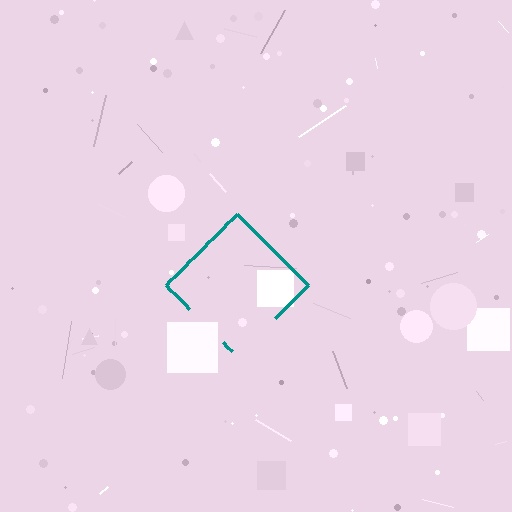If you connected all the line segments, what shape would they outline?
They would outline a diamond.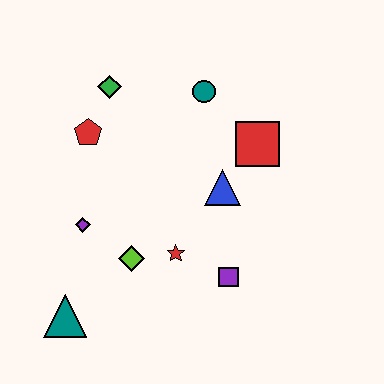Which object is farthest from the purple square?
The green diamond is farthest from the purple square.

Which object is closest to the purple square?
The red star is closest to the purple square.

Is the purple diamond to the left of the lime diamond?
Yes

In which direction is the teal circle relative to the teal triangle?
The teal circle is above the teal triangle.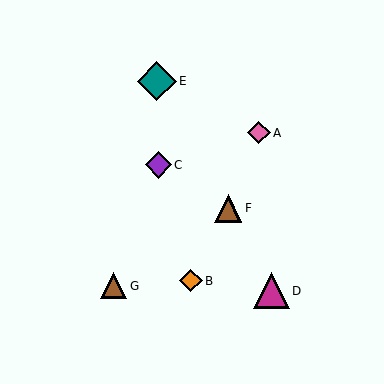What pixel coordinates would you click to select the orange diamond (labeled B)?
Click at (191, 281) to select the orange diamond B.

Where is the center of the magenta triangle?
The center of the magenta triangle is at (271, 291).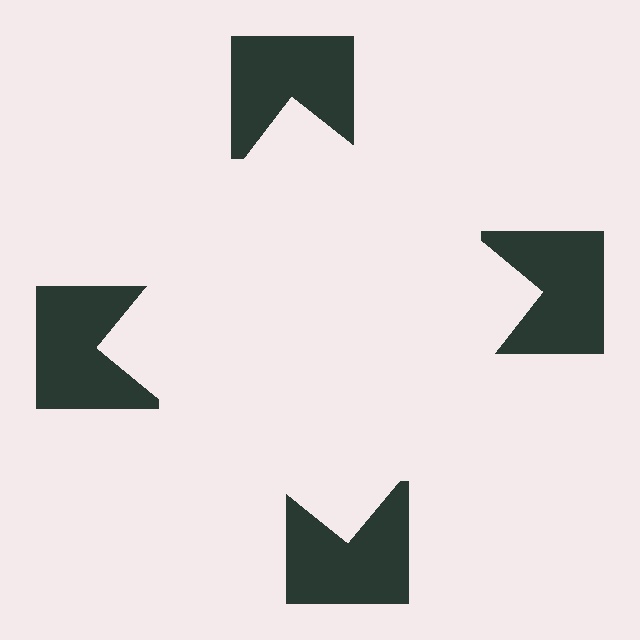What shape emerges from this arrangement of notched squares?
An illusory square — its edges are inferred from the aligned wedge cuts in the notched squares, not physically drawn.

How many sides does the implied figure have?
4 sides.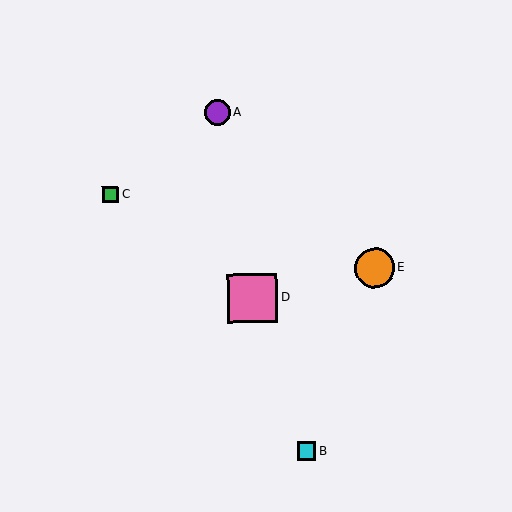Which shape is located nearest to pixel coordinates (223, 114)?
The purple circle (labeled A) at (217, 113) is nearest to that location.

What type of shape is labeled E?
Shape E is an orange circle.